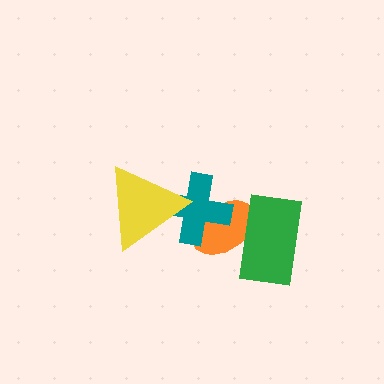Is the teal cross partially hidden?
Yes, it is partially covered by another shape.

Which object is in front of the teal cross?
The yellow triangle is in front of the teal cross.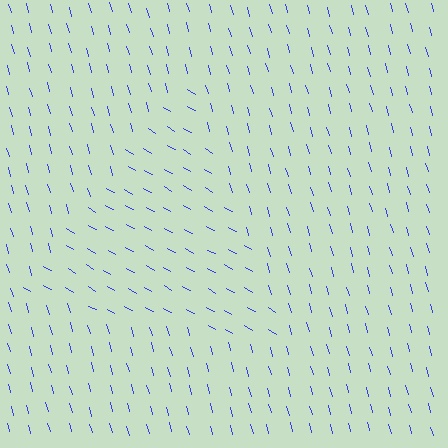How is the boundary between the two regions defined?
The boundary is defined purely by a change in line orientation (approximately 45 degrees difference). All lines are the same color and thickness.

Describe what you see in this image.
The image is filled with small blue line segments. A triangle region in the image has lines oriented differently from the surrounding lines, creating a visible texture boundary.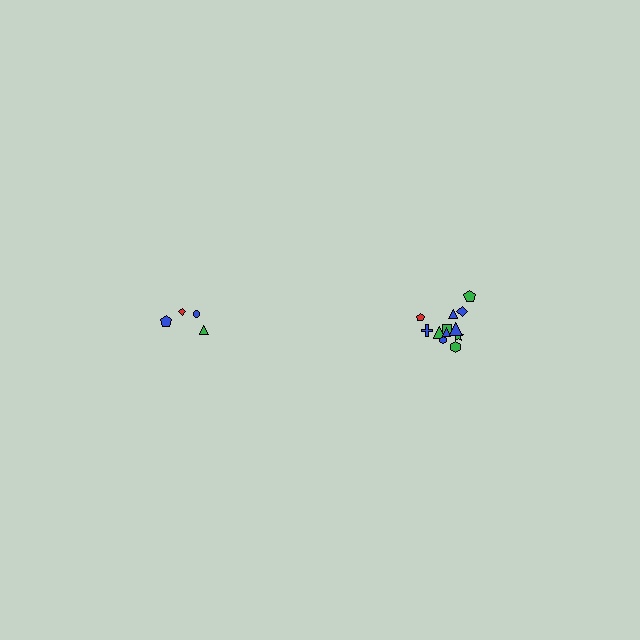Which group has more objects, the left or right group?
The right group.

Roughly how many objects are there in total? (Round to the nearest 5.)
Roughly 15 objects in total.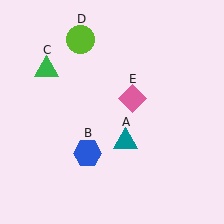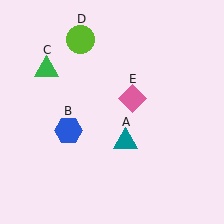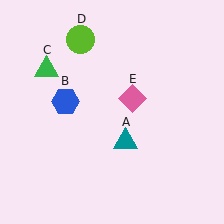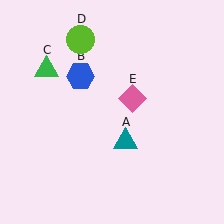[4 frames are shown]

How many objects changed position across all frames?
1 object changed position: blue hexagon (object B).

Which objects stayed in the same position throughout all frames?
Teal triangle (object A) and green triangle (object C) and lime circle (object D) and pink diamond (object E) remained stationary.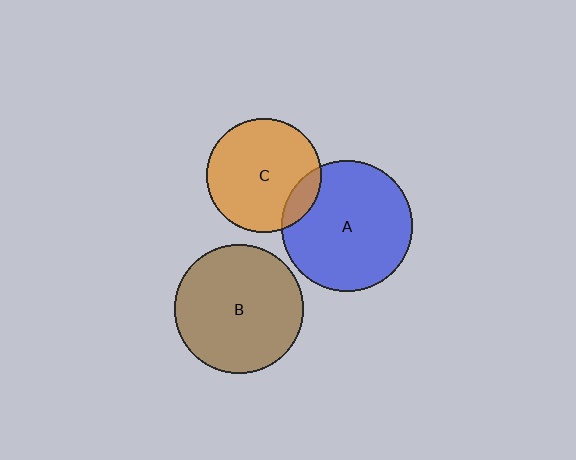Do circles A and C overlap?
Yes.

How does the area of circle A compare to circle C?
Approximately 1.3 times.